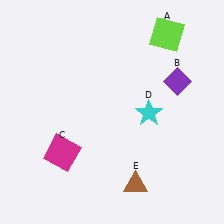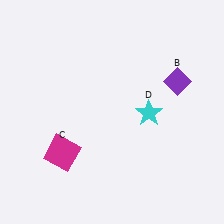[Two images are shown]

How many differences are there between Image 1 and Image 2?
There are 2 differences between the two images.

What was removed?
The lime square (A), the brown triangle (E) were removed in Image 2.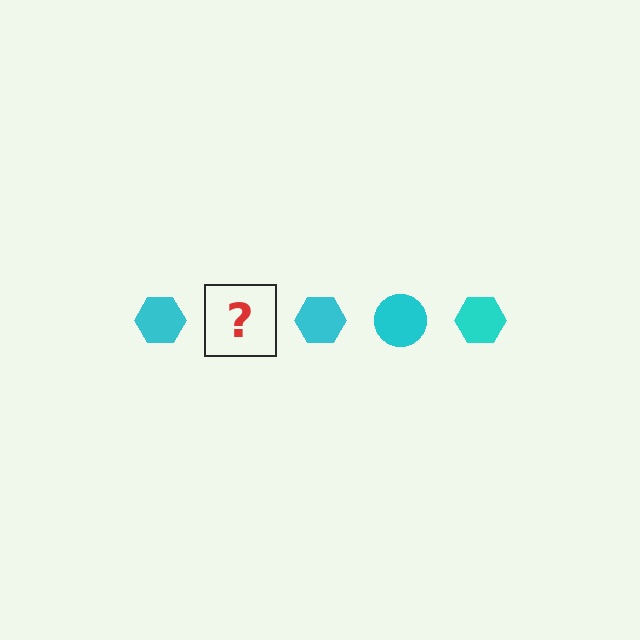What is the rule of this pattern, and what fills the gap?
The rule is that the pattern cycles through hexagon, circle shapes in cyan. The gap should be filled with a cyan circle.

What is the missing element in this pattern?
The missing element is a cyan circle.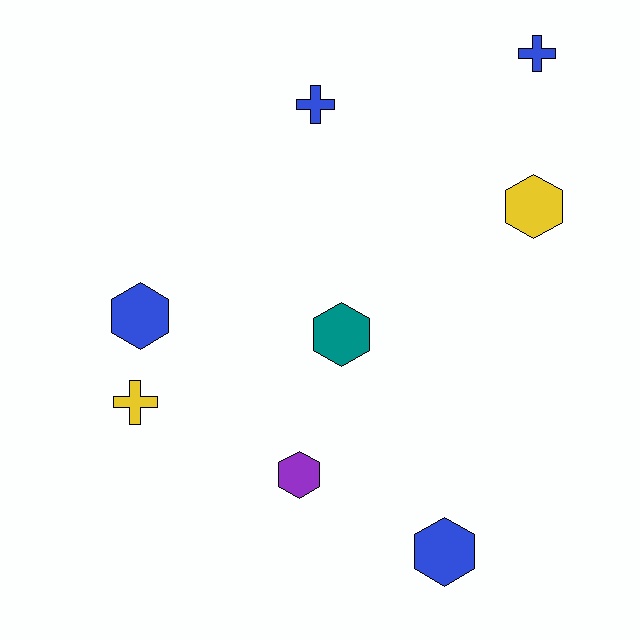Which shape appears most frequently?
Hexagon, with 5 objects.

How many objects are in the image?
There are 8 objects.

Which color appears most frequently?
Blue, with 4 objects.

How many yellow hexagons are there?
There is 1 yellow hexagon.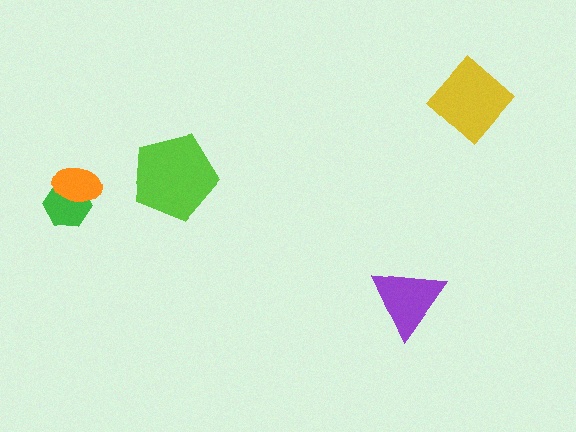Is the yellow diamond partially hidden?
No, no other shape covers it.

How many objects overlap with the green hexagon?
1 object overlaps with the green hexagon.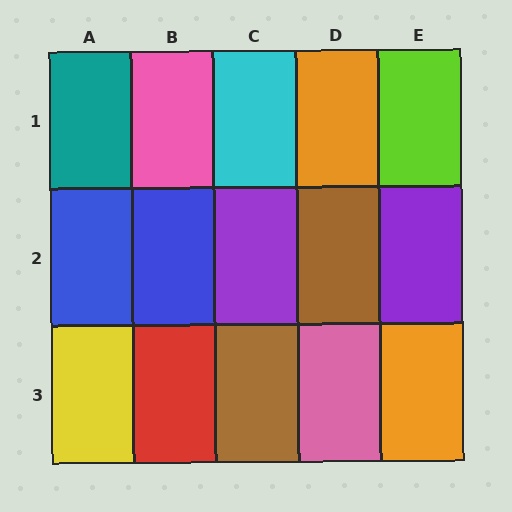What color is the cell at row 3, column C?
Brown.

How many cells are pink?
2 cells are pink.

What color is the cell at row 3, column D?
Pink.